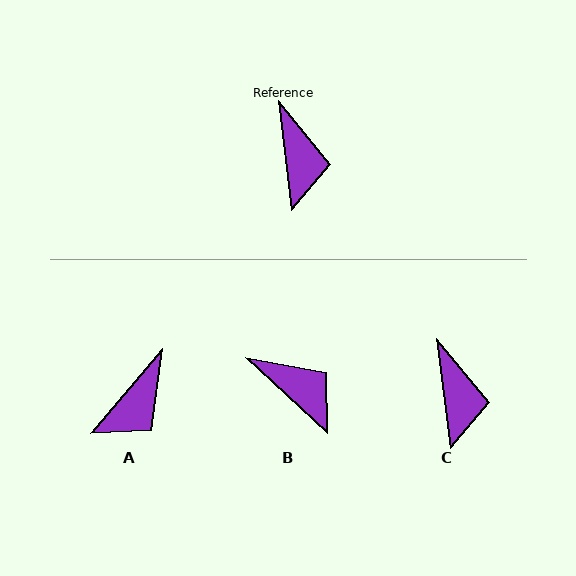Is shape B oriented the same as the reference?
No, it is off by about 40 degrees.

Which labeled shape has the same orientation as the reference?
C.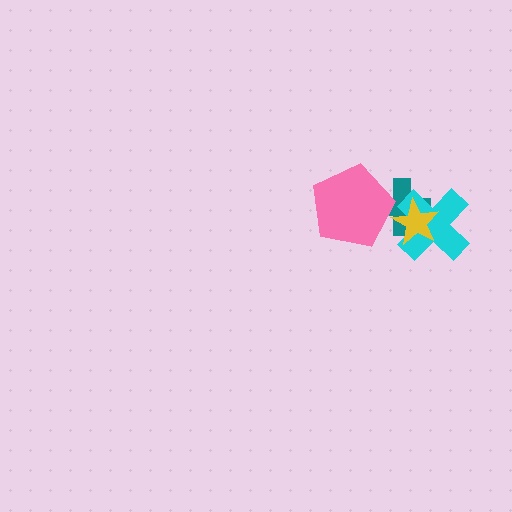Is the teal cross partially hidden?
Yes, it is partially covered by another shape.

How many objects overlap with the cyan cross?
2 objects overlap with the cyan cross.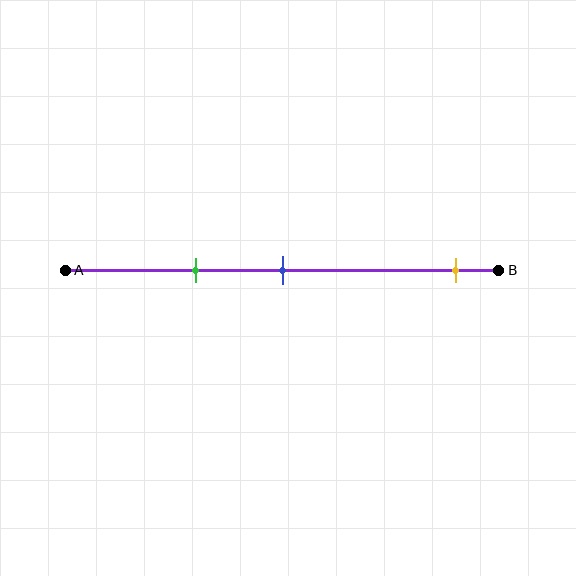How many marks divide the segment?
There are 3 marks dividing the segment.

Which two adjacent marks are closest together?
The green and blue marks are the closest adjacent pair.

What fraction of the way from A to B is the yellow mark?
The yellow mark is approximately 90% (0.9) of the way from A to B.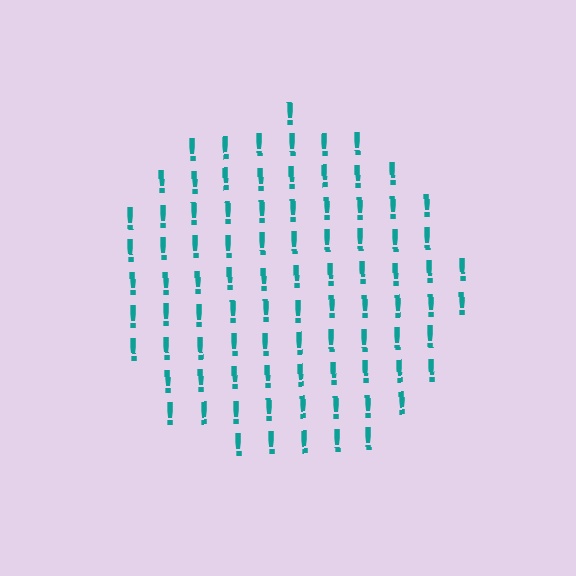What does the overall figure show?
The overall figure shows a circle.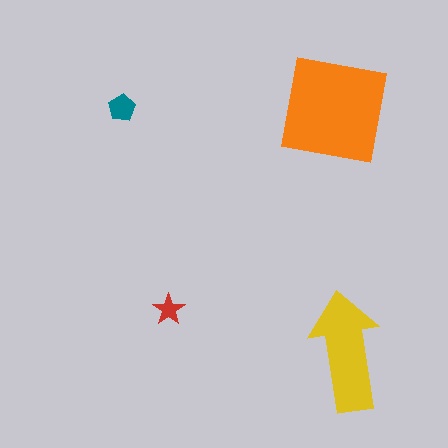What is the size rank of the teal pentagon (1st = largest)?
3rd.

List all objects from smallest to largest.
The red star, the teal pentagon, the yellow arrow, the orange square.